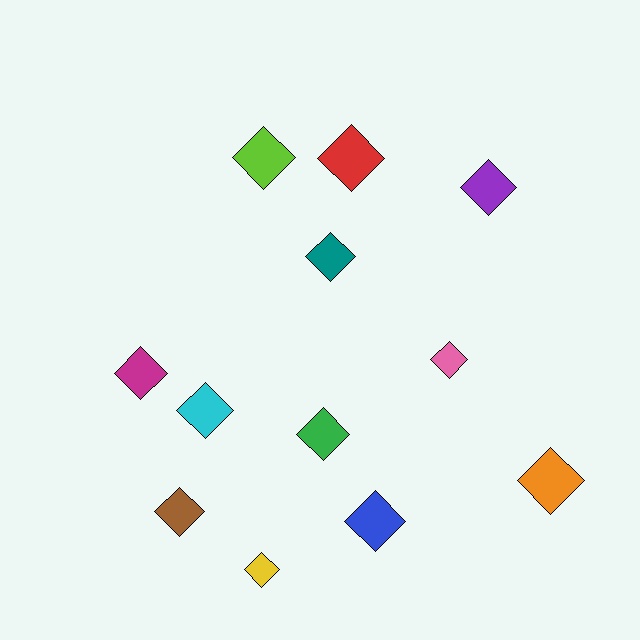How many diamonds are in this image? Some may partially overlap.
There are 12 diamonds.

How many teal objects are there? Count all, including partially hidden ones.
There is 1 teal object.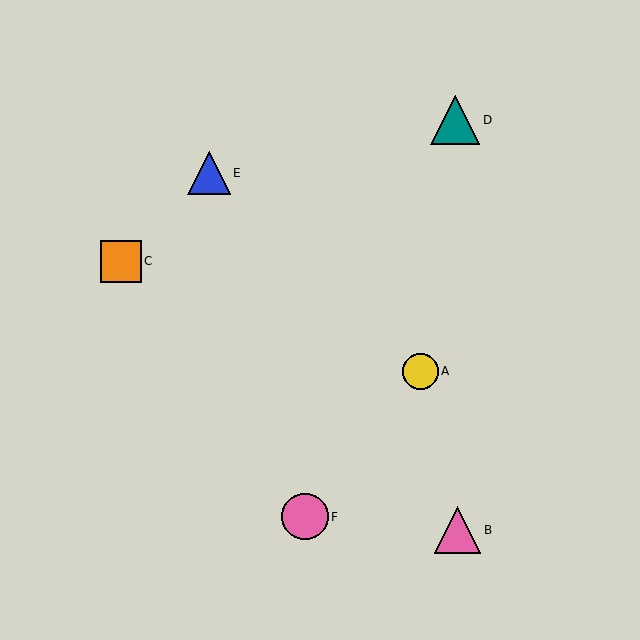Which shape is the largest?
The teal triangle (labeled D) is the largest.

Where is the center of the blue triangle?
The center of the blue triangle is at (209, 173).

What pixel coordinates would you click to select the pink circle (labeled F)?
Click at (305, 517) to select the pink circle F.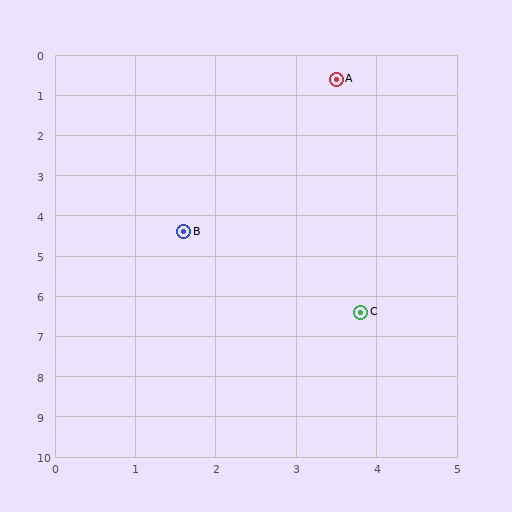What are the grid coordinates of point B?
Point B is at approximately (1.6, 4.4).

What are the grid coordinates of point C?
Point C is at approximately (3.8, 6.4).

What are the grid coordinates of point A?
Point A is at approximately (3.5, 0.6).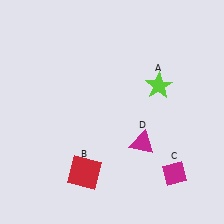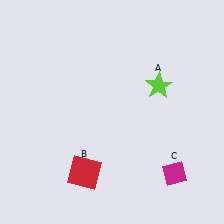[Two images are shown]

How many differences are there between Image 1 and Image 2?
There is 1 difference between the two images.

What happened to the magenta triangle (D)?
The magenta triangle (D) was removed in Image 2. It was in the bottom-right area of Image 1.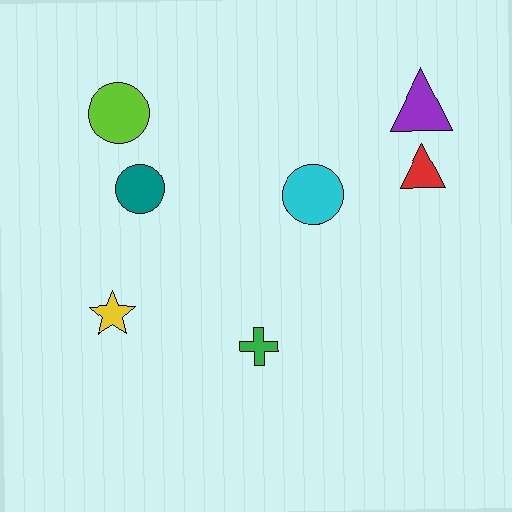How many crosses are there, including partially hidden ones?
There is 1 cross.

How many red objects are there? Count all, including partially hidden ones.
There is 1 red object.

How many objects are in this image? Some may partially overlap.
There are 7 objects.